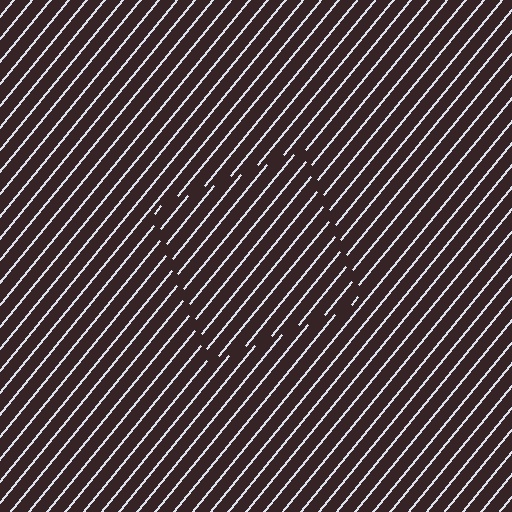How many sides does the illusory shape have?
4 sides — the line-ends trace a square.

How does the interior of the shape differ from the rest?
The interior of the shape contains the same grating, shifted by half a period — the contour is defined by the phase discontinuity where line-ends from the inner and outer gratings abut.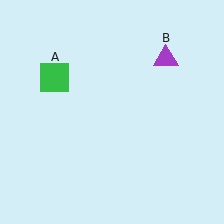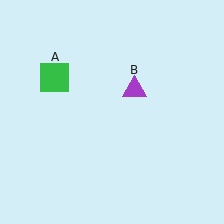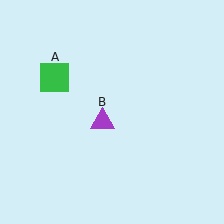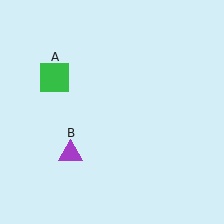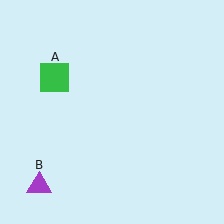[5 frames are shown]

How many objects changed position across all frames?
1 object changed position: purple triangle (object B).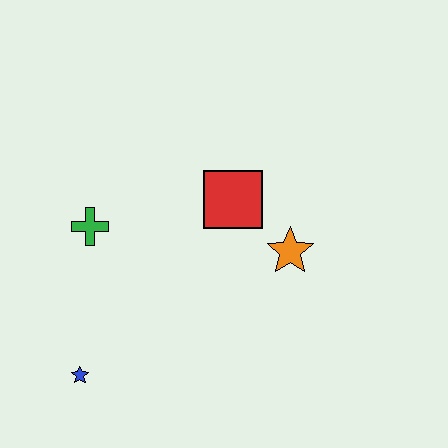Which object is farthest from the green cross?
The orange star is farthest from the green cross.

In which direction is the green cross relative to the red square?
The green cross is to the left of the red square.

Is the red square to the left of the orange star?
Yes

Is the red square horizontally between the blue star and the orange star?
Yes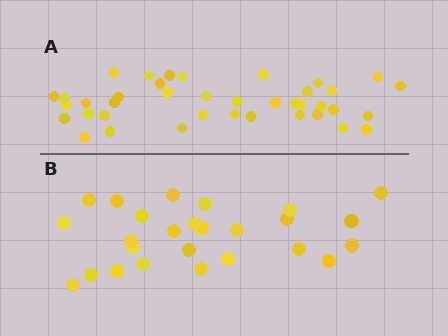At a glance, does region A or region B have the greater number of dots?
Region A (the top region) has more dots.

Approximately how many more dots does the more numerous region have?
Region A has approximately 15 more dots than region B.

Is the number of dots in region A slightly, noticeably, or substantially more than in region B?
Region A has substantially more. The ratio is roughly 1.5 to 1.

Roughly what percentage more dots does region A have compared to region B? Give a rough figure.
About 50% more.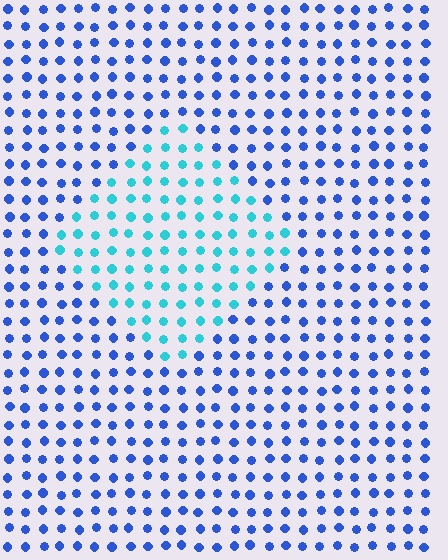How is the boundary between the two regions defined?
The boundary is defined purely by a slight shift in hue (about 43 degrees). Spacing, size, and orientation are identical on both sides.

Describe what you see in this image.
The image is filled with small blue elements in a uniform arrangement. A diamond-shaped region is visible where the elements are tinted to a slightly different hue, forming a subtle color boundary.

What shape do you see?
I see a diamond.